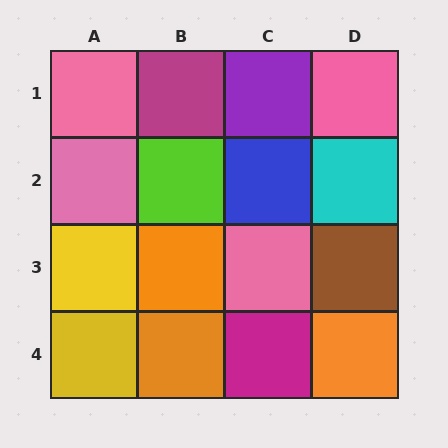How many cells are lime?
1 cell is lime.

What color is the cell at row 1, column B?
Magenta.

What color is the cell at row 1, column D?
Pink.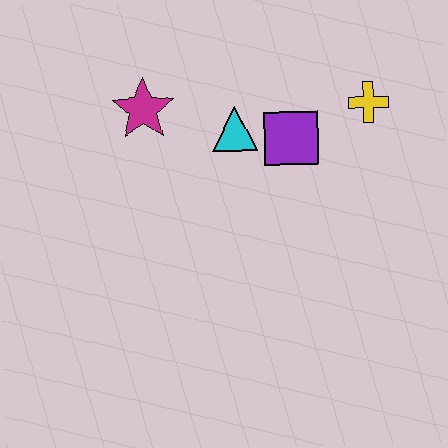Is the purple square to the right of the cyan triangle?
Yes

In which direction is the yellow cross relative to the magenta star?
The yellow cross is to the right of the magenta star.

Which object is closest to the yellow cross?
The purple square is closest to the yellow cross.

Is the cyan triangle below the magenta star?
Yes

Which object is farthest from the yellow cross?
The magenta star is farthest from the yellow cross.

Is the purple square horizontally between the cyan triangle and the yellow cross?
Yes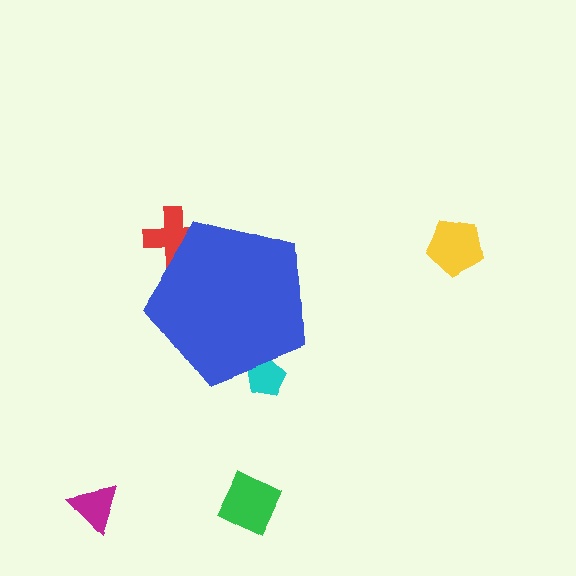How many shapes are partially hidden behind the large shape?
2 shapes are partially hidden.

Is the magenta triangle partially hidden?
No, the magenta triangle is fully visible.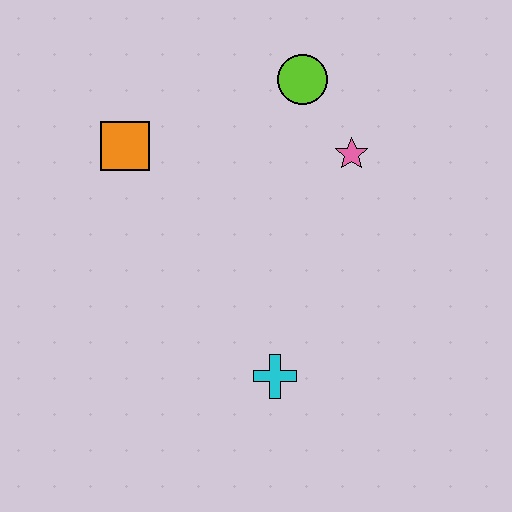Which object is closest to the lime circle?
The pink star is closest to the lime circle.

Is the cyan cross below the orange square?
Yes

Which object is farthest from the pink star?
The cyan cross is farthest from the pink star.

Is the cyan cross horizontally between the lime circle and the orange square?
Yes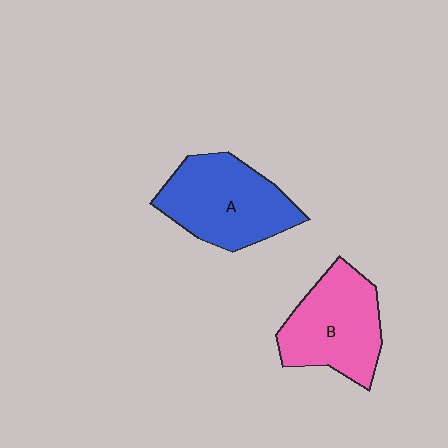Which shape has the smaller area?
Shape B (pink).